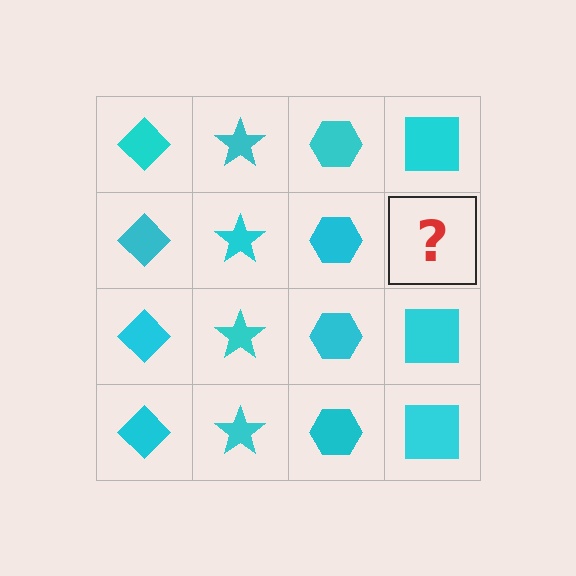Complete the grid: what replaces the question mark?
The question mark should be replaced with a cyan square.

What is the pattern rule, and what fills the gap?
The rule is that each column has a consistent shape. The gap should be filled with a cyan square.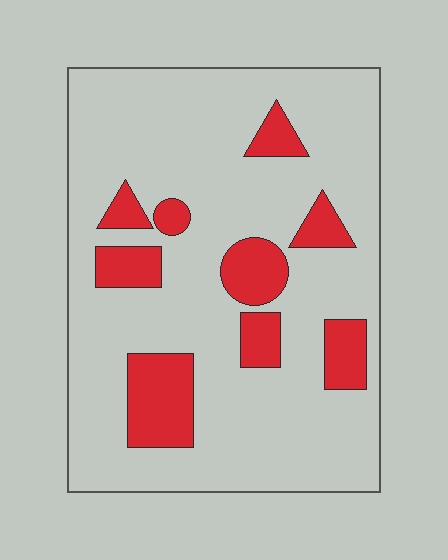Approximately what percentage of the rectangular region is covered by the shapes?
Approximately 20%.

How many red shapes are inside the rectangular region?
9.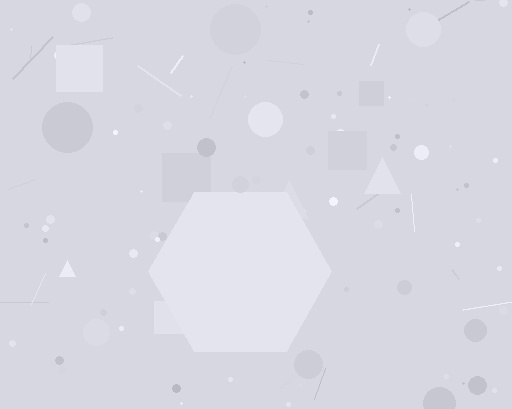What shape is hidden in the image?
A hexagon is hidden in the image.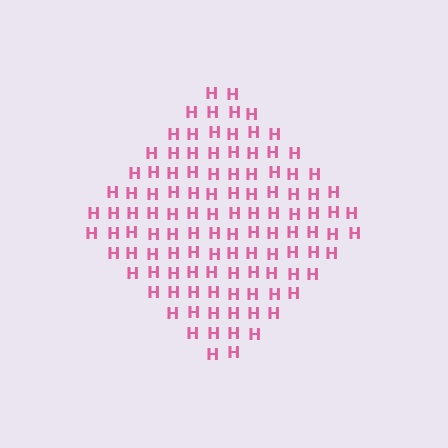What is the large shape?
The large shape is a diamond.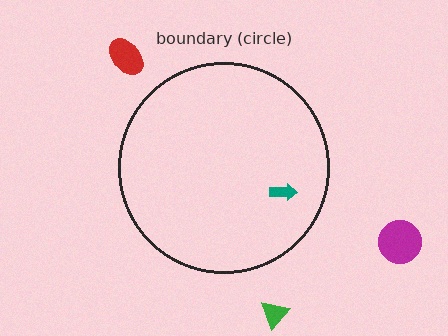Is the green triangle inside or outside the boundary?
Outside.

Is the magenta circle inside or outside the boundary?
Outside.